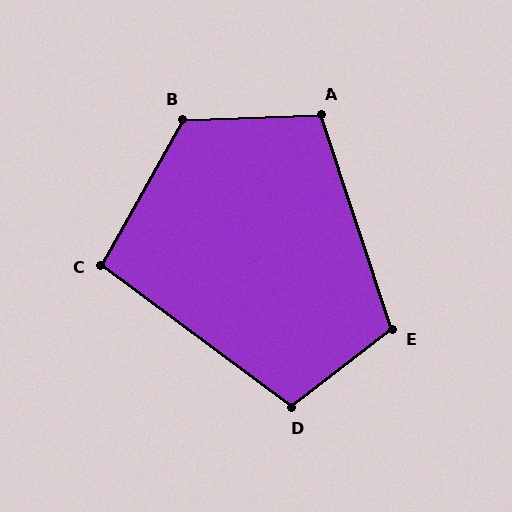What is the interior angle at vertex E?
Approximately 109 degrees (obtuse).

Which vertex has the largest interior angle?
B, at approximately 121 degrees.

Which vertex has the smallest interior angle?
C, at approximately 98 degrees.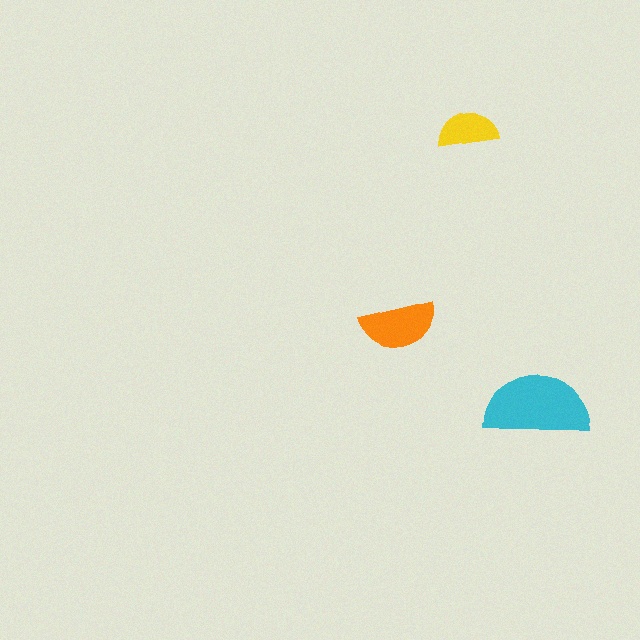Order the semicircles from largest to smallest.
the cyan one, the orange one, the yellow one.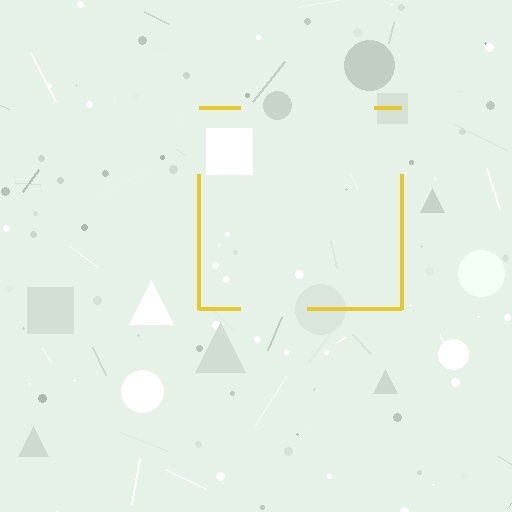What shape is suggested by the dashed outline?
The dashed outline suggests a square.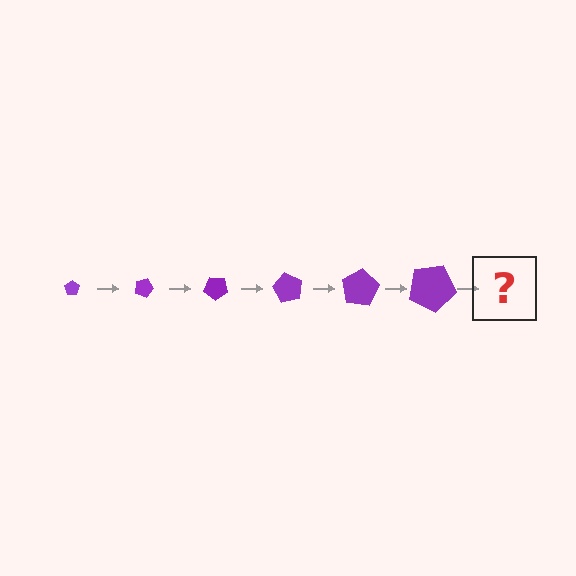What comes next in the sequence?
The next element should be a pentagon, larger than the previous one and rotated 120 degrees from the start.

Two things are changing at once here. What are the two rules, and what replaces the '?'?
The two rules are that the pentagon grows larger each step and it rotates 20 degrees each step. The '?' should be a pentagon, larger than the previous one and rotated 120 degrees from the start.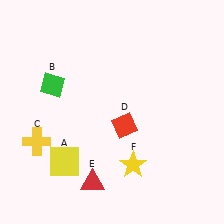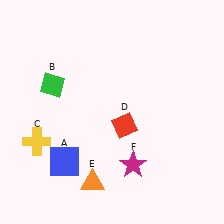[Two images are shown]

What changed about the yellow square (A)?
In Image 1, A is yellow. In Image 2, it changed to blue.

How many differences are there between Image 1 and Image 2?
There are 3 differences between the two images.